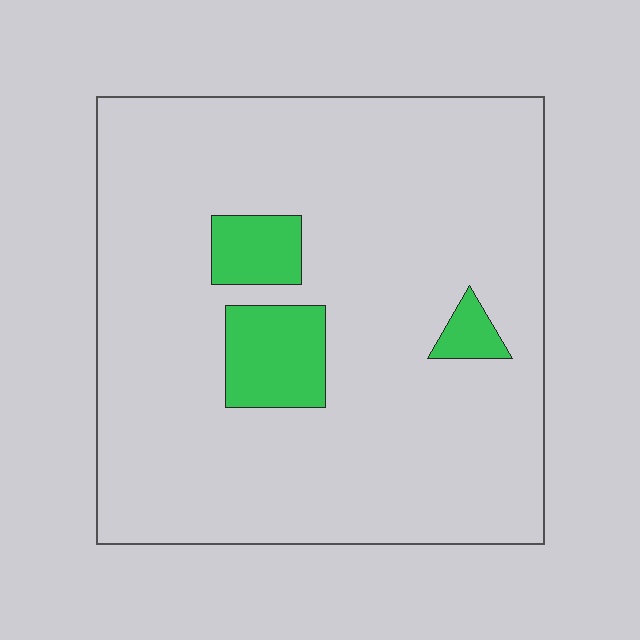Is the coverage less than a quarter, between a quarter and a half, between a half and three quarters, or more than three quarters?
Less than a quarter.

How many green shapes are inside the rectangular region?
3.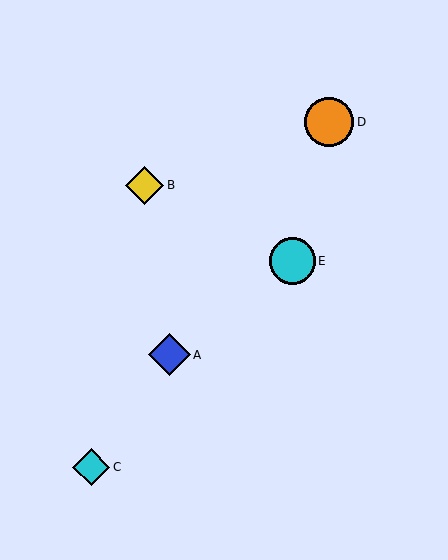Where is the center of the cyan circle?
The center of the cyan circle is at (292, 261).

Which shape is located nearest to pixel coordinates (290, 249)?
The cyan circle (labeled E) at (292, 261) is nearest to that location.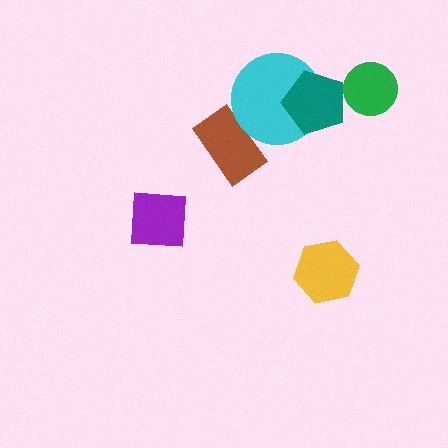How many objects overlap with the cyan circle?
2 objects overlap with the cyan circle.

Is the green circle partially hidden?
No, no other shape covers it.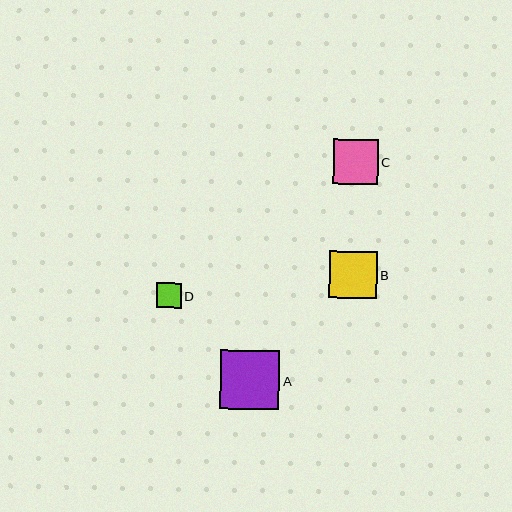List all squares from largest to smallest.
From largest to smallest: A, B, C, D.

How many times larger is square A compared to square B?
Square A is approximately 1.2 times the size of square B.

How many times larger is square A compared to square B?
Square A is approximately 1.2 times the size of square B.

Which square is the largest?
Square A is the largest with a size of approximately 59 pixels.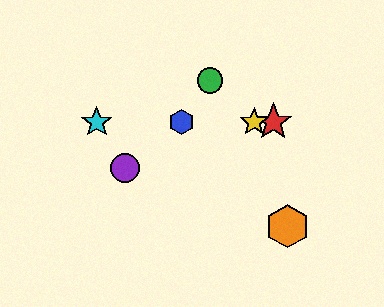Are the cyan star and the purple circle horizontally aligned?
No, the cyan star is at y≈122 and the purple circle is at y≈168.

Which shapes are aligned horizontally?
The red star, the blue hexagon, the yellow star, the cyan star are aligned horizontally.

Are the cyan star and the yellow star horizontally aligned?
Yes, both are at y≈122.